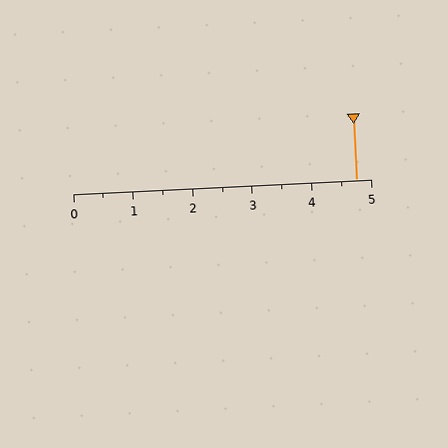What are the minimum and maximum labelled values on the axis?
The axis runs from 0 to 5.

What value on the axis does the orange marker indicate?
The marker indicates approximately 4.8.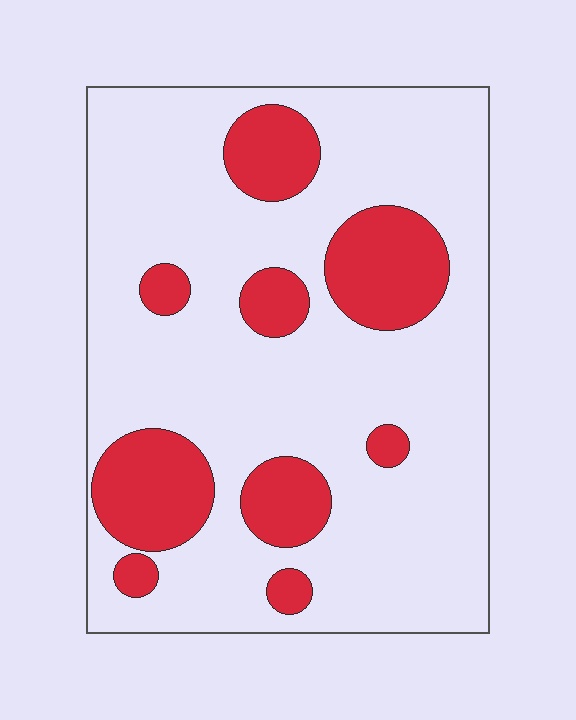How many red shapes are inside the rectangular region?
9.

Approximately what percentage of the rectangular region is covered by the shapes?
Approximately 20%.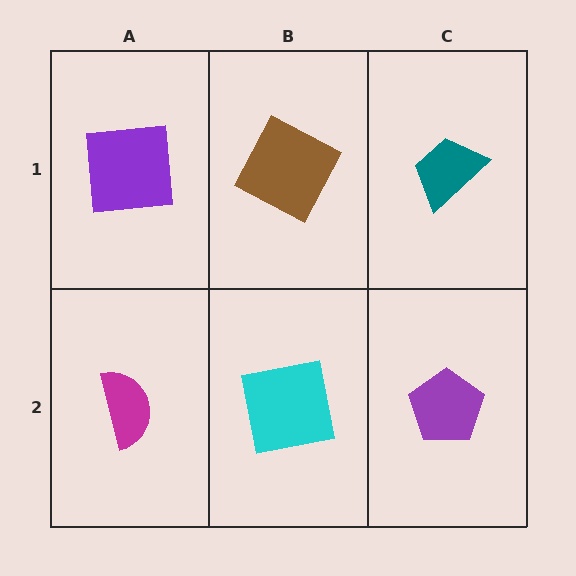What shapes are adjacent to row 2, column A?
A purple square (row 1, column A), a cyan square (row 2, column B).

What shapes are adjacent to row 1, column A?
A magenta semicircle (row 2, column A), a brown square (row 1, column B).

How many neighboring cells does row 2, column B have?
3.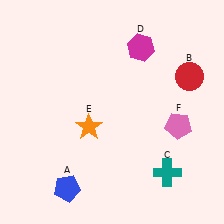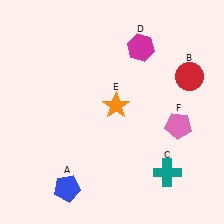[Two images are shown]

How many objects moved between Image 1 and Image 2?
1 object moved between the two images.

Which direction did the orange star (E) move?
The orange star (E) moved right.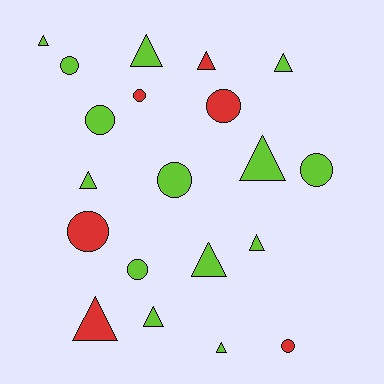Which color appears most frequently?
Lime, with 14 objects.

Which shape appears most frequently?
Triangle, with 11 objects.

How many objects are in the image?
There are 20 objects.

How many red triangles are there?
There are 2 red triangles.